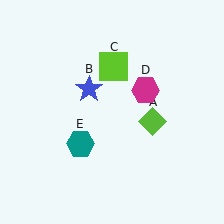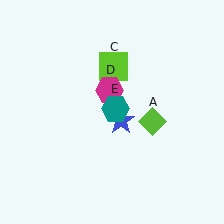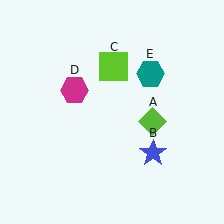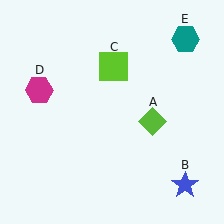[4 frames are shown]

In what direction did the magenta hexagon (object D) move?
The magenta hexagon (object D) moved left.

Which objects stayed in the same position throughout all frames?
Lime diamond (object A) and lime square (object C) remained stationary.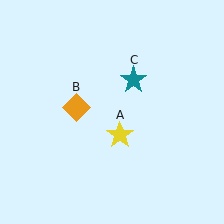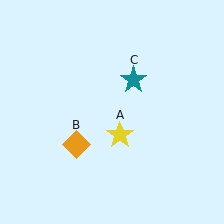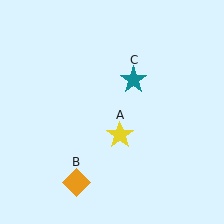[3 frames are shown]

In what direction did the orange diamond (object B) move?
The orange diamond (object B) moved down.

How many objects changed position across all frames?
1 object changed position: orange diamond (object B).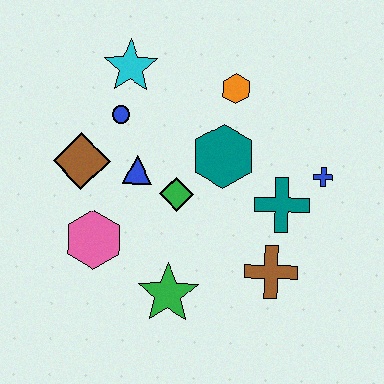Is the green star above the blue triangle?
No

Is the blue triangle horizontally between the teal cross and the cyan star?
Yes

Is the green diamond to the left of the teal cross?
Yes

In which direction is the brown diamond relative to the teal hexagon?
The brown diamond is to the left of the teal hexagon.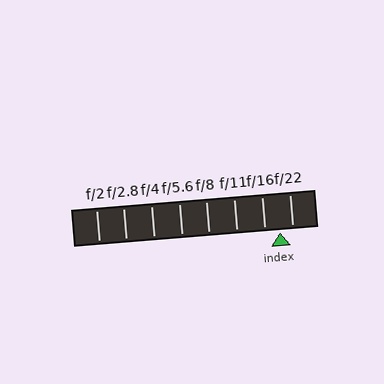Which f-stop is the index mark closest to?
The index mark is closest to f/22.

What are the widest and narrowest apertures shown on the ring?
The widest aperture shown is f/2 and the narrowest is f/22.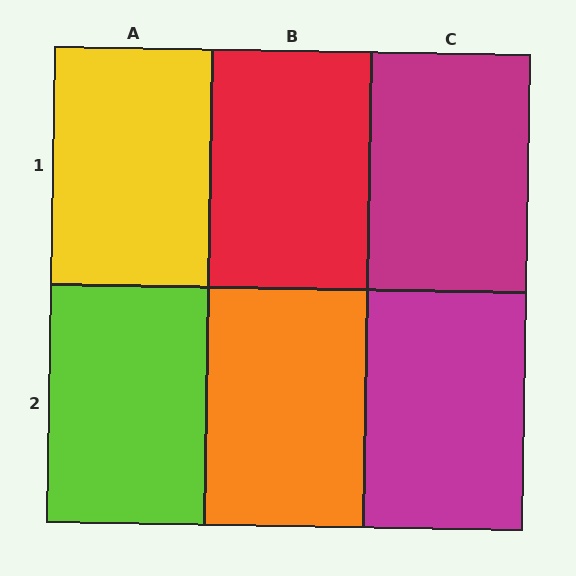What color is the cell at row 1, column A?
Yellow.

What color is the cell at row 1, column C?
Magenta.